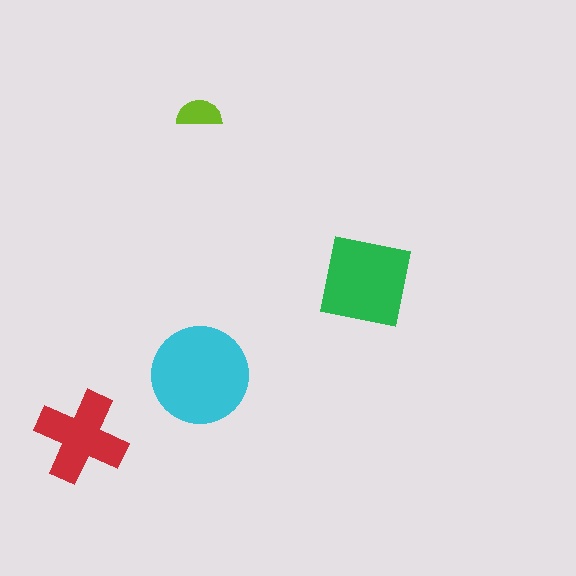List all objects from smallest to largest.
The lime semicircle, the red cross, the green square, the cyan circle.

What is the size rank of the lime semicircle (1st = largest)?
4th.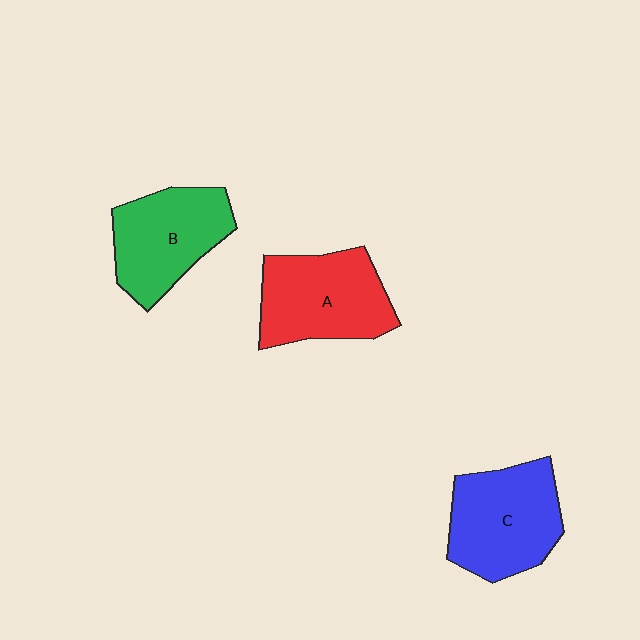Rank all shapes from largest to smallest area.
From largest to smallest: C (blue), A (red), B (green).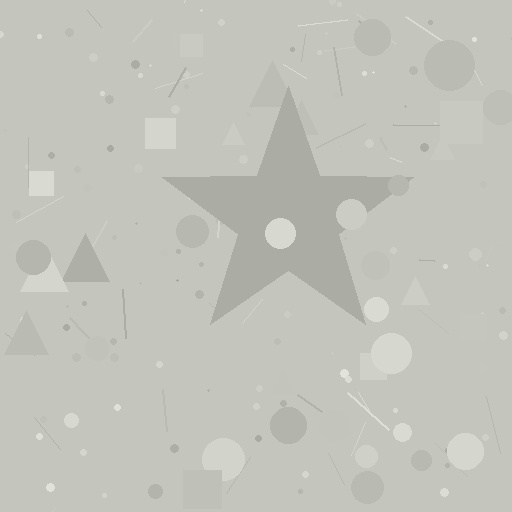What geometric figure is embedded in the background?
A star is embedded in the background.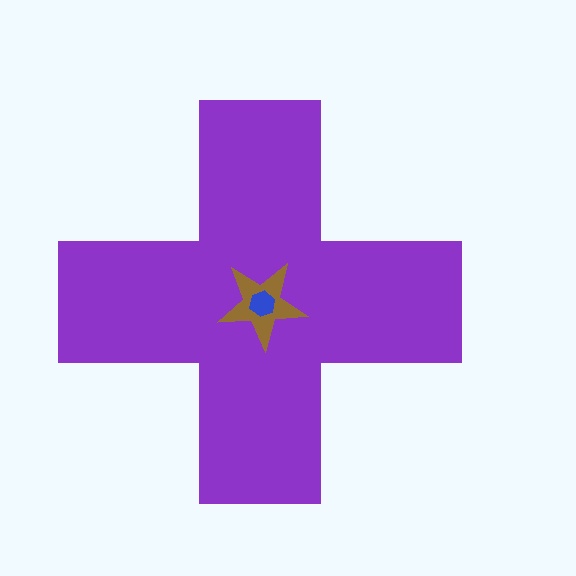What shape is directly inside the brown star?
The blue hexagon.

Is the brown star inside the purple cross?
Yes.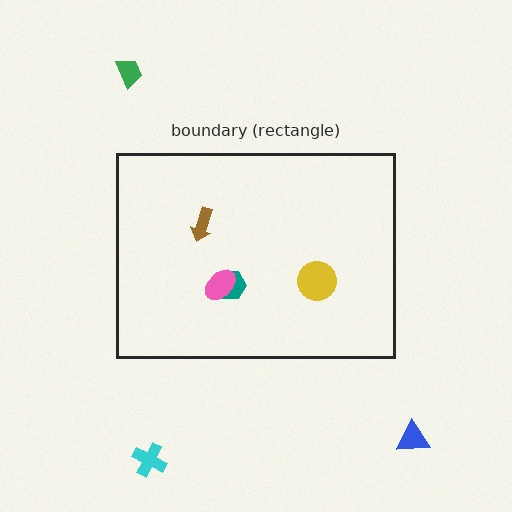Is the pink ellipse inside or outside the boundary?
Inside.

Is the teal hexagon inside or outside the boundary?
Inside.